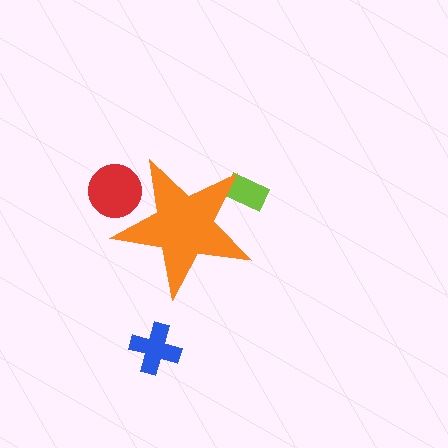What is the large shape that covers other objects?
An orange star.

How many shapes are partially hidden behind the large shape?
2 shapes are partially hidden.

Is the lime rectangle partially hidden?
Yes, the lime rectangle is partially hidden behind the orange star.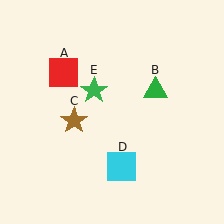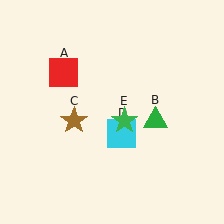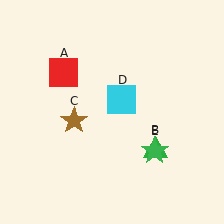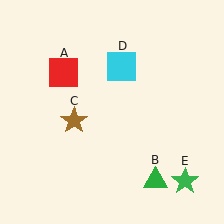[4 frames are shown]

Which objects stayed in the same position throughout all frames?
Red square (object A) and brown star (object C) remained stationary.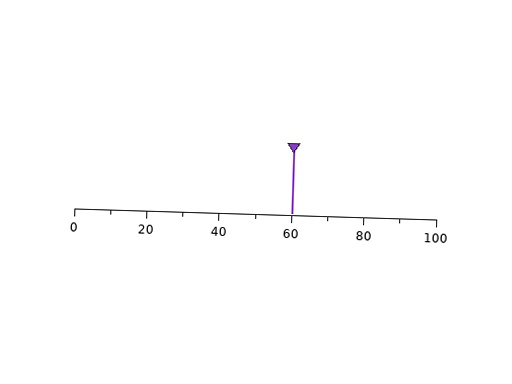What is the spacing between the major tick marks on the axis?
The major ticks are spaced 20 apart.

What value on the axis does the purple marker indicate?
The marker indicates approximately 60.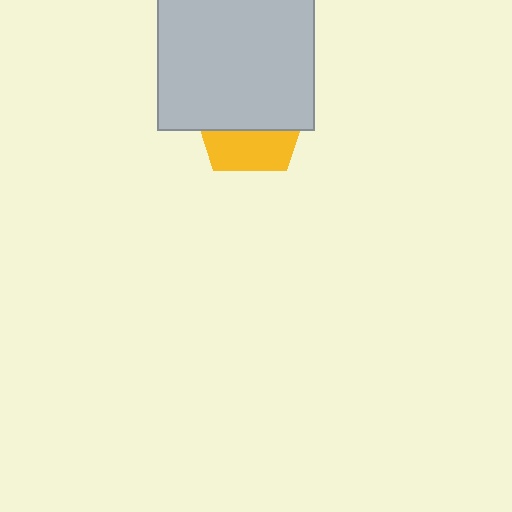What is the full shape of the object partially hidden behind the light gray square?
The partially hidden object is a yellow pentagon.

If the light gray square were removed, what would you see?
You would see the complete yellow pentagon.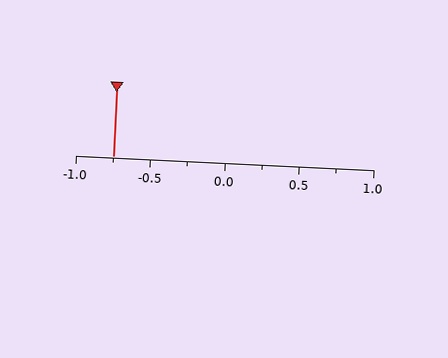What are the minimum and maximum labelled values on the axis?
The axis runs from -1.0 to 1.0.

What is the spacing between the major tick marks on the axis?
The major ticks are spaced 0.5 apart.